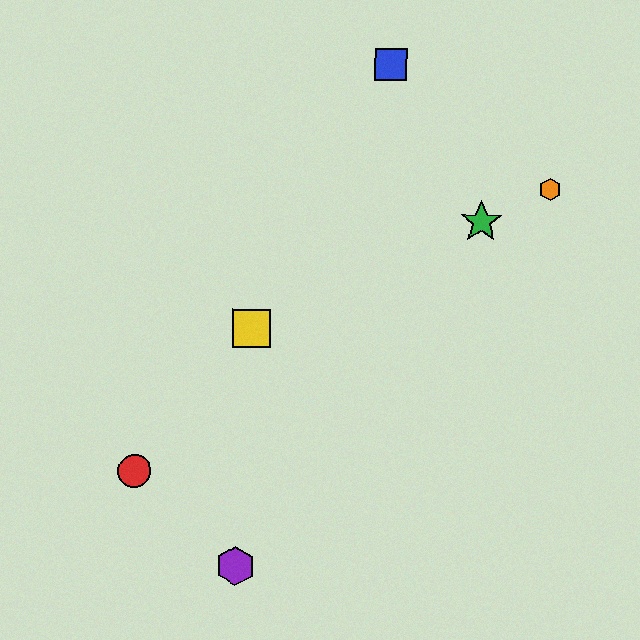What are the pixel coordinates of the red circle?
The red circle is at (134, 471).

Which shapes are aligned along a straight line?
The green star, the yellow square, the orange hexagon are aligned along a straight line.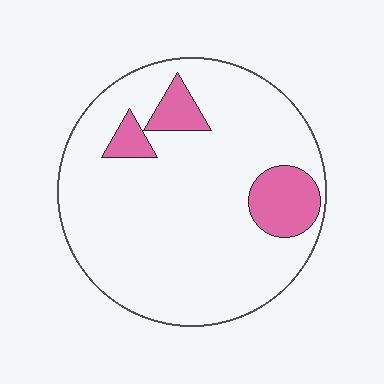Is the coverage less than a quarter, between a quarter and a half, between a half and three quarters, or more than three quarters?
Less than a quarter.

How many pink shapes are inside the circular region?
3.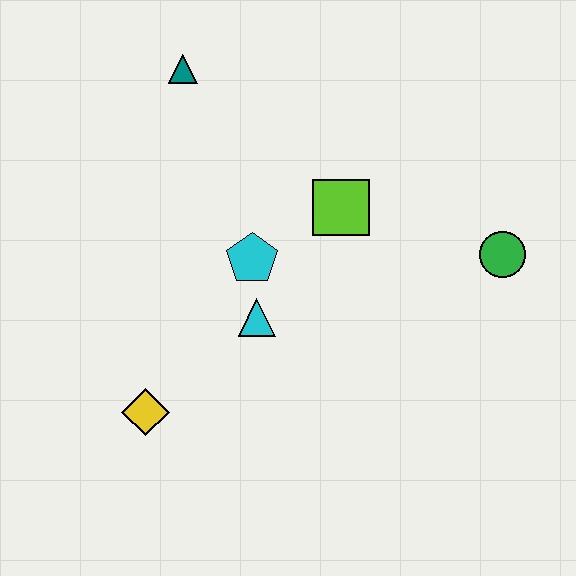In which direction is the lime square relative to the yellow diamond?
The lime square is above the yellow diamond.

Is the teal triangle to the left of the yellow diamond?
No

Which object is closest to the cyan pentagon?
The cyan triangle is closest to the cyan pentagon.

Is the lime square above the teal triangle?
No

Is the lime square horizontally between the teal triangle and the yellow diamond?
No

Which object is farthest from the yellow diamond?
The green circle is farthest from the yellow diamond.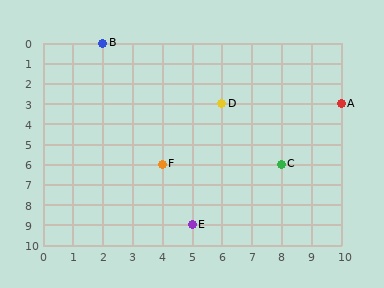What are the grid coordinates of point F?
Point F is at grid coordinates (4, 6).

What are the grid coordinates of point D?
Point D is at grid coordinates (6, 3).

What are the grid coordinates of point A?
Point A is at grid coordinates (10, 3).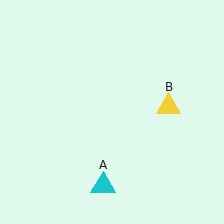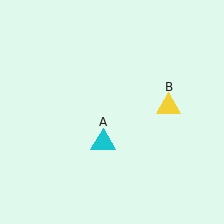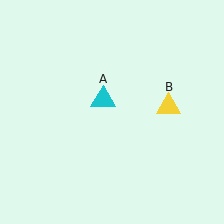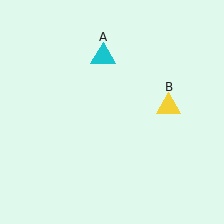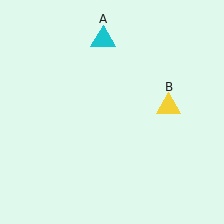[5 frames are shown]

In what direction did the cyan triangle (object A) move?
The cyan triangle (object A) moved up.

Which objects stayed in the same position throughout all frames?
Yellow triangle (object B) remained stationary.